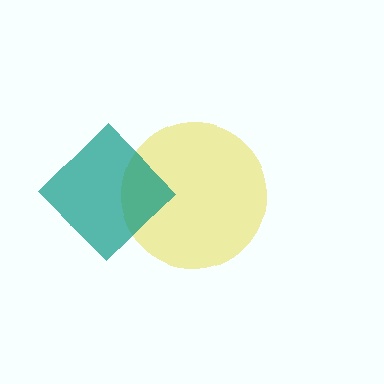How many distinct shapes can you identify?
There are 2 distinct shapes: a yellow circle, a teal diamond.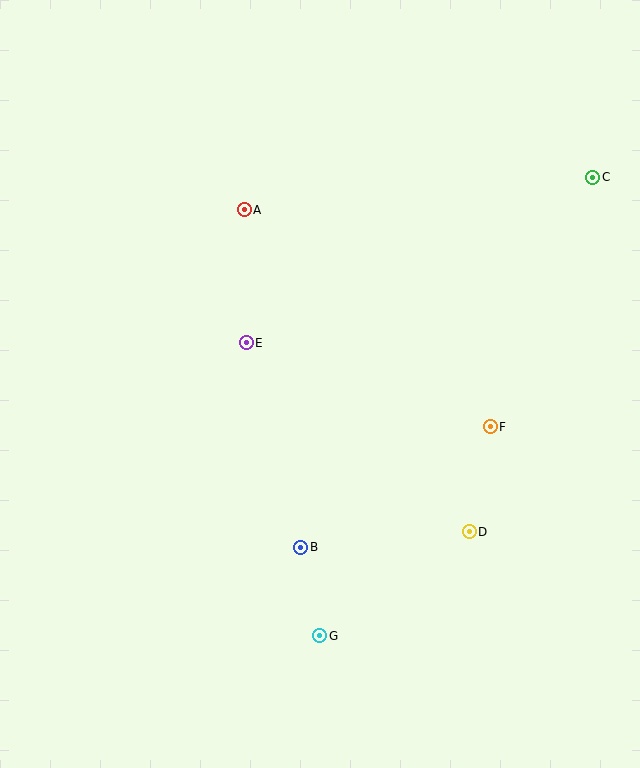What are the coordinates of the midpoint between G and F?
The midpoint between G and F is at (405, 531).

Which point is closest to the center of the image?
Point E at (246, 343) is closest to the center.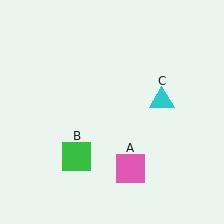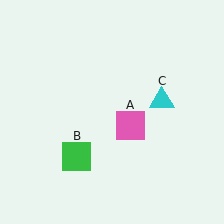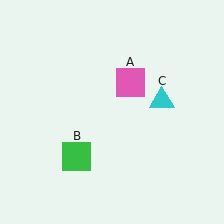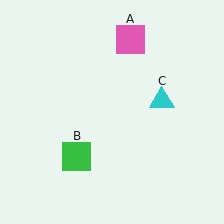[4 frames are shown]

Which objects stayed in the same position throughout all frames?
Green square (object B) and cyan triangle (object C) remained stationary.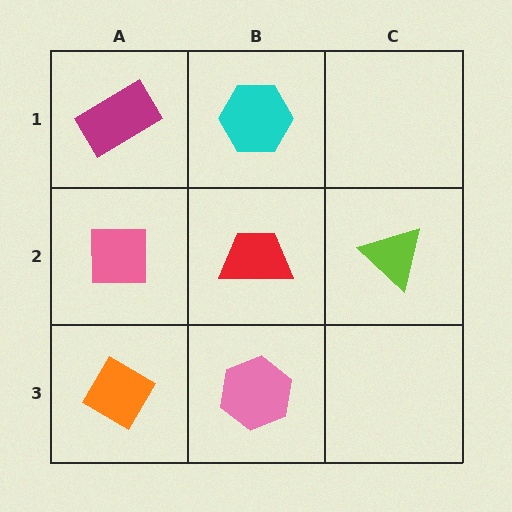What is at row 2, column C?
A lime triangle.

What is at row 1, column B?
A cyan hexagon.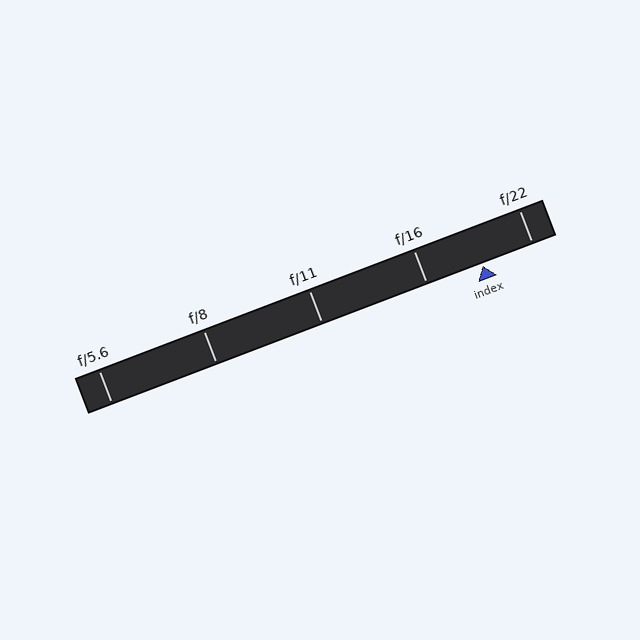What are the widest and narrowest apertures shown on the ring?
The widest aperture shown is f/5.6 and the narrowest is f/22.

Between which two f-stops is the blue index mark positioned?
The index mark is between f/16 and f/22.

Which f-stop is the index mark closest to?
The index mark is closest to f/22.